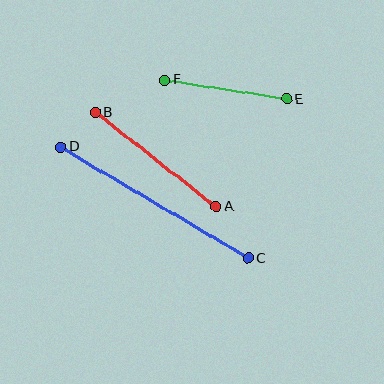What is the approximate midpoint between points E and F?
The midpoint is at approximately (226, 90) pixels.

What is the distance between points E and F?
The distance is approximately 124 pixels.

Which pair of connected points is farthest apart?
Points C and D are farthest apart.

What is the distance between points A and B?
The distance is approximately 154 pixels.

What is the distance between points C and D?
The distance is approximately 218 pixels.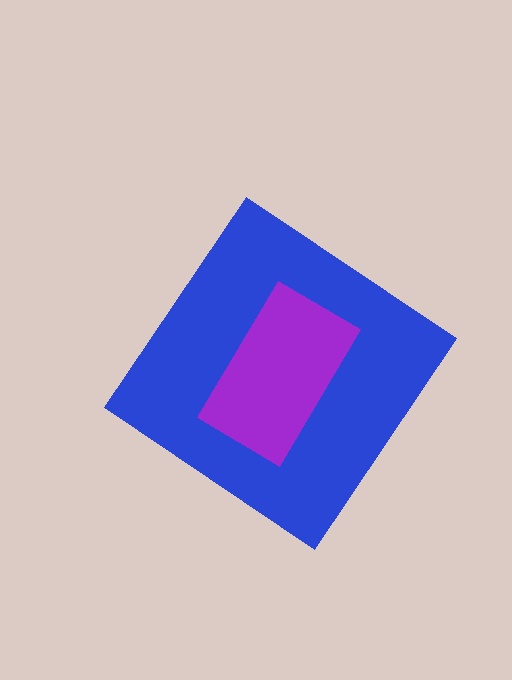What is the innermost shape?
The purple rectangle.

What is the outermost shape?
The blue diamond.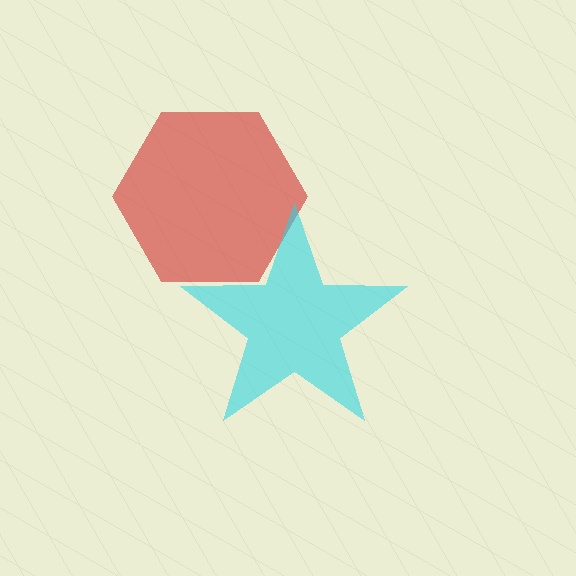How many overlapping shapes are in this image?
There are 2 overlapping shapes in the image.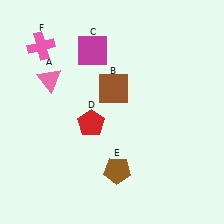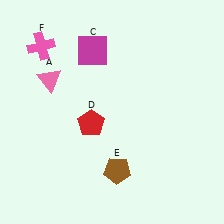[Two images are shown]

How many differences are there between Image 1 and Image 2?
There is 1 difference between the two images.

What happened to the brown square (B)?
The brown square (B) was removed in Image 2. It was in the top-right area of Image 1.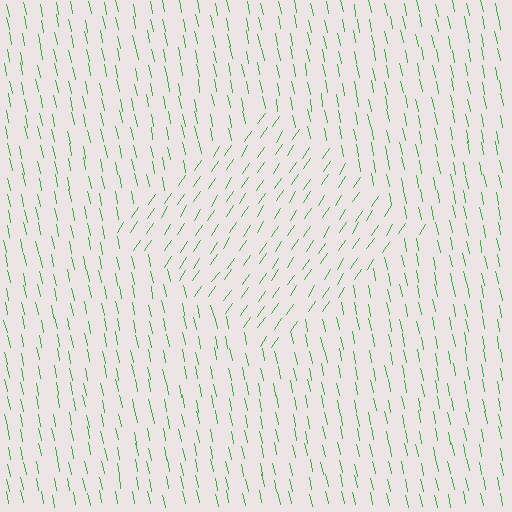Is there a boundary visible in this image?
Yes, there is a texture boundary formed by a change in line orientation.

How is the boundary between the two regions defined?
The boundary is defined purely by a change in line orientation (approximately 45 degrees difference). All lines are the same color and thickness.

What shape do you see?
I see a diamond.